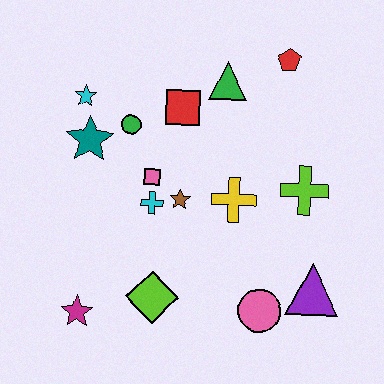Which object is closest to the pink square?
The cyan cross is closest to the pink square.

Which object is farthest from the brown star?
The red pentagon is farthest from the brown star.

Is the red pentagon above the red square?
Yes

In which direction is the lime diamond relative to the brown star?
The lime diamond is below the brown star.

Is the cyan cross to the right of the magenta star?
Yes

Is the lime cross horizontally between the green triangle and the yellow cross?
No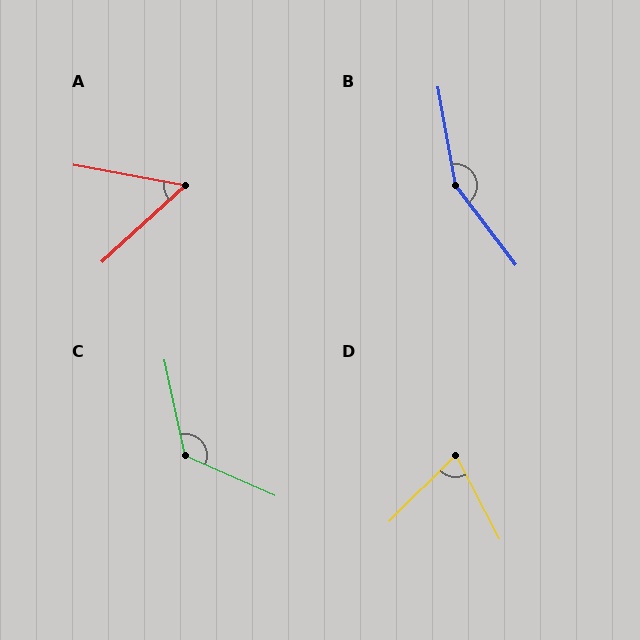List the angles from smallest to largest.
A (53°), D (73°), C (126°), B (153°).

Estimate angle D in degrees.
Approximately 73 degrees.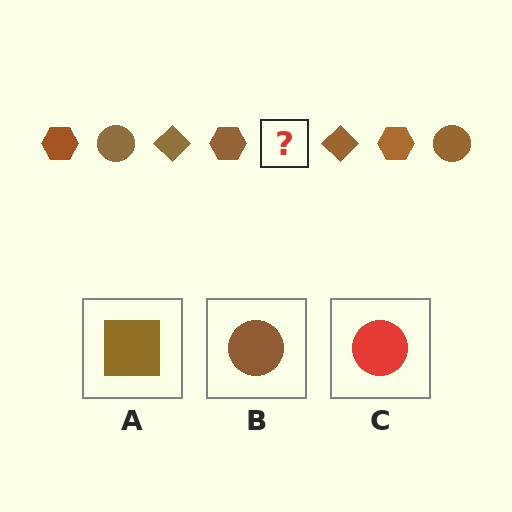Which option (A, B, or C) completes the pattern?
B.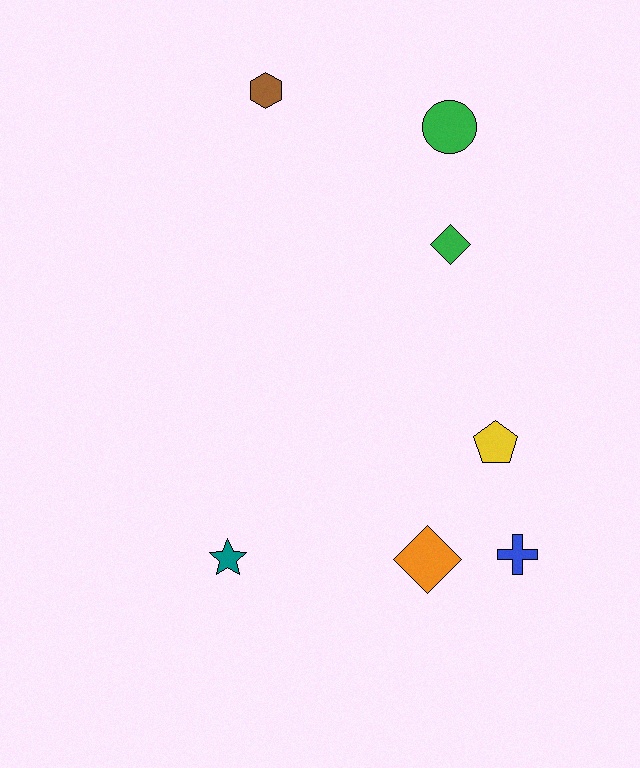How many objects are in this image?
There are 7 objects.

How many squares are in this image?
There are no squares.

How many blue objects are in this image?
There is 1 blue object.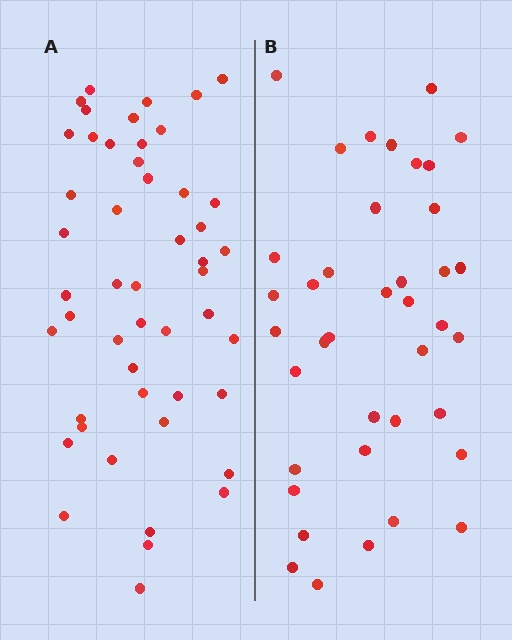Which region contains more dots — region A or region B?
Region A (the left region) has more dots.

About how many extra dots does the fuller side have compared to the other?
Region A has roughly 10 or so more dots than region B.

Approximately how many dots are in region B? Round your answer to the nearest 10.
About 40 dots. (The exact count is 39, which rounds to 40.)